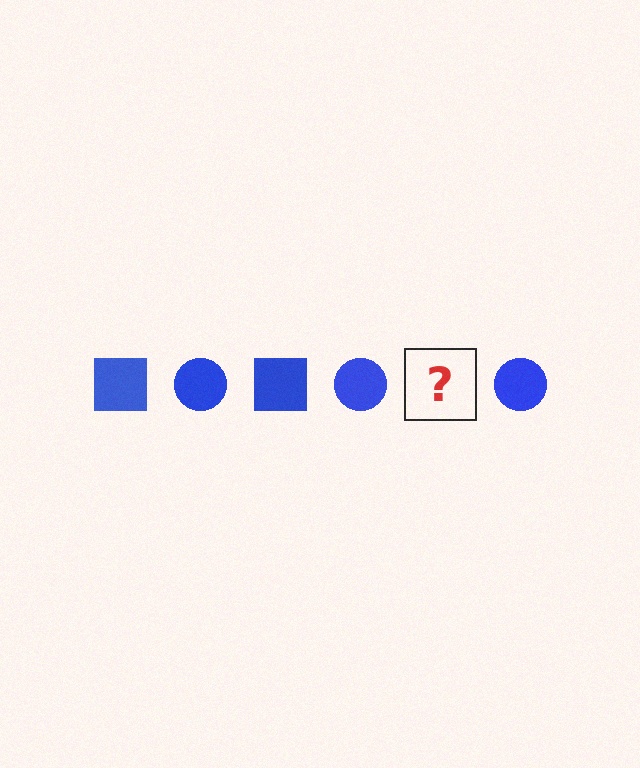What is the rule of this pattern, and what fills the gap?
The rule is that the pattern cycles through square, circle shapes in blue. The gap should be filled with a blue square.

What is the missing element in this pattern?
The missing element is a blue square.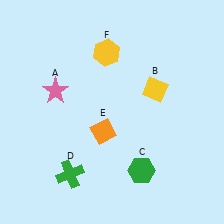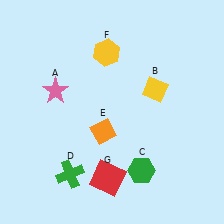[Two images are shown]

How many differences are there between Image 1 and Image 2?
There is 1 difference between the two images.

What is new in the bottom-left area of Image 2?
A red square (G) was added in the bottom-left area of Image 2.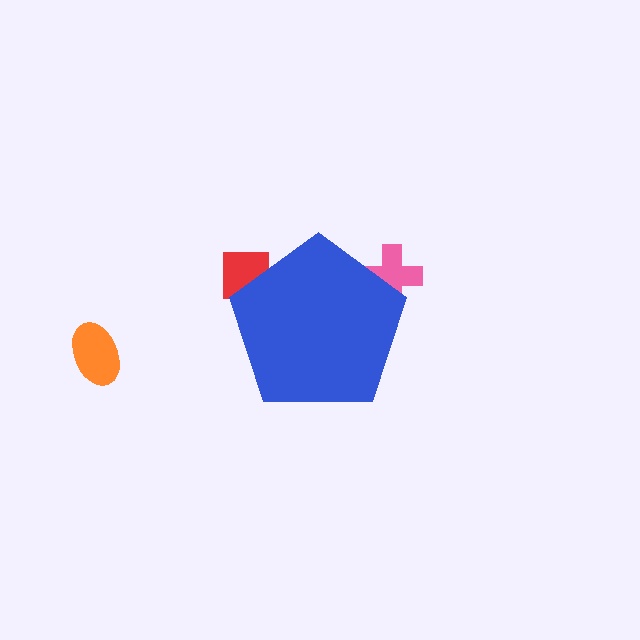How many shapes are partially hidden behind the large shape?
2 shapes are partially hidden.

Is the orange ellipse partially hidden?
No, the orange ellipse is fully visible.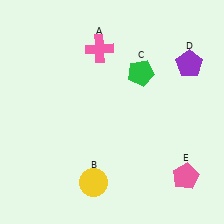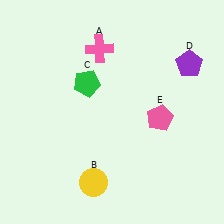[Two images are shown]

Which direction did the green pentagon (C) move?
The green pentagon (C) moved left.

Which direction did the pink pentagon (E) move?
The pink pentagon (E) moved up.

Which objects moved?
The objects that moved are: the green pentagon (C), the pink pentagon (E).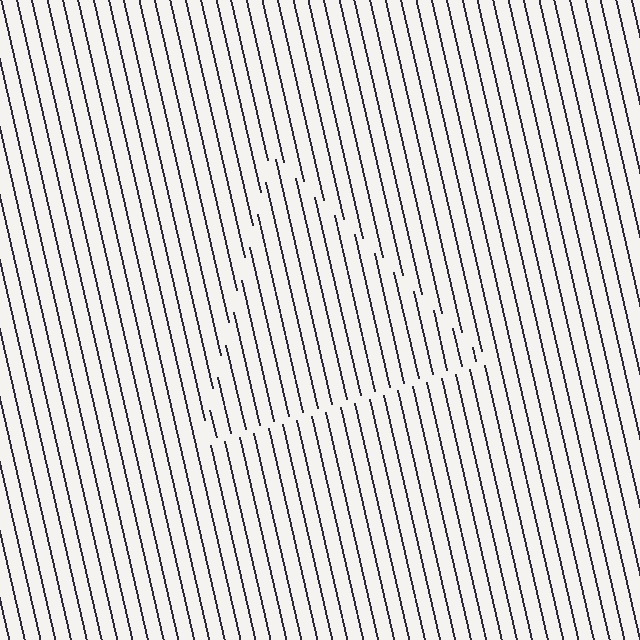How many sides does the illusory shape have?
3 sides — the line-ends trace a triangle.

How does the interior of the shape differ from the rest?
The interior of the shape contains the same grating, shifted by half a period — the contour is defined by the phase discontinuity where line-ends from the inner and outer gratings abut.